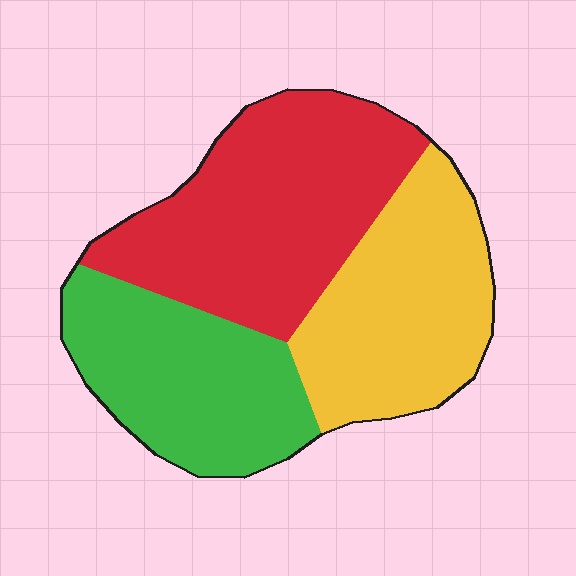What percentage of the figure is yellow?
Yellow takes up about one third (1/3) of the figure.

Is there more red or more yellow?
Red.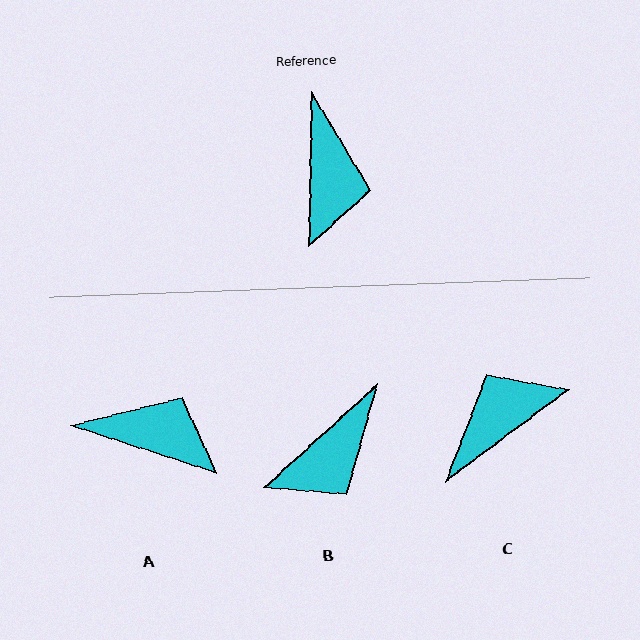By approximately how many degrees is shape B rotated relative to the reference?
Approximately 47 degrees clockwise.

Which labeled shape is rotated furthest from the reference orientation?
C, about 128 degrees away.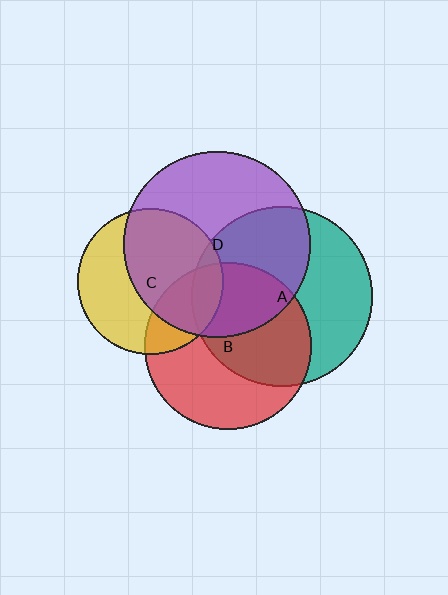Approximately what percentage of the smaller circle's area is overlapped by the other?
Approximately 45%.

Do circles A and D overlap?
Yes.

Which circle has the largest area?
Circle D (purple).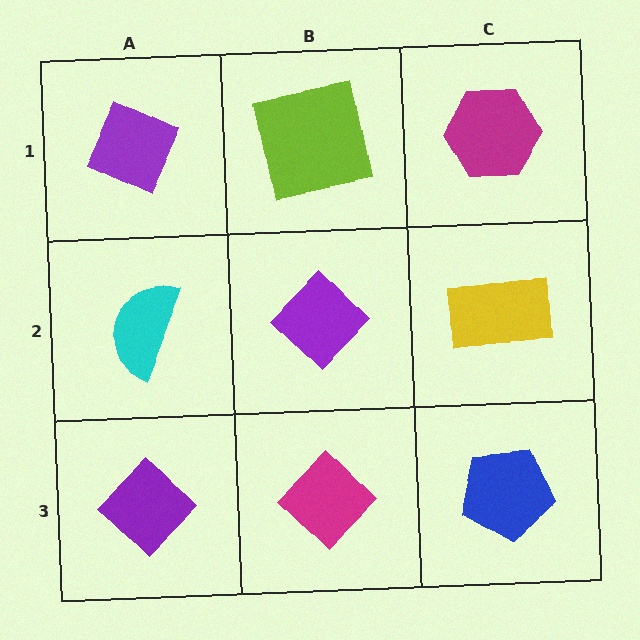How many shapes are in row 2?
3 shapes.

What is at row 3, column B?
A magenta diamond.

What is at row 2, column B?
A purple diamond.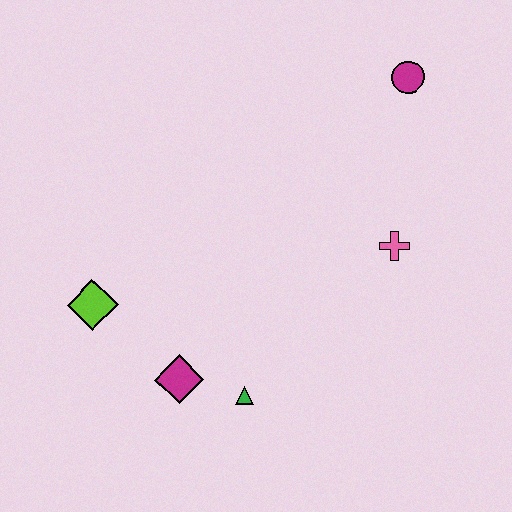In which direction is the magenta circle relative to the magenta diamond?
The magenta circle is above the magenta diamond.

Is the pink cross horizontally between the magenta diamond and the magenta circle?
Yes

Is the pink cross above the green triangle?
Yes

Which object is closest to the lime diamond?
The magenta diamond is closest to the lime diamond.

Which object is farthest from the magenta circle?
The lime diamond is farthest from the magenta circle.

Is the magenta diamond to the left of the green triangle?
Yes